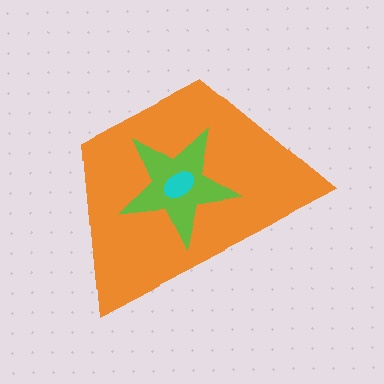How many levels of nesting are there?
3.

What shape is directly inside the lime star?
The cyan ellipse.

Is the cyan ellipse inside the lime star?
Yes.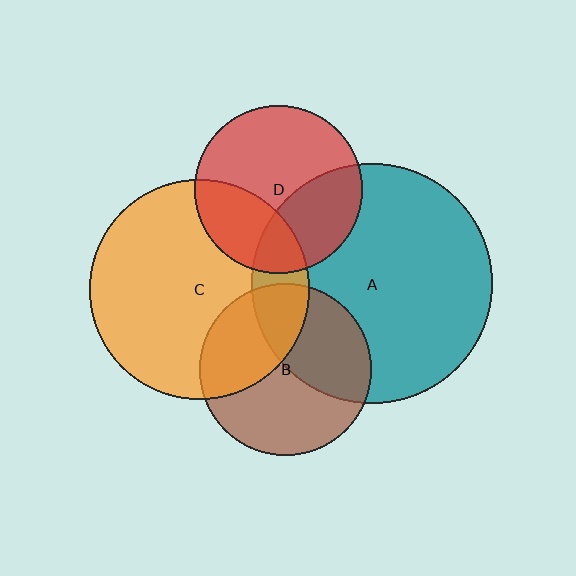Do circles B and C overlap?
Yes.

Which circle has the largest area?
Circle A (teal).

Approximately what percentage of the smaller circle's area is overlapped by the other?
Approximately 35%.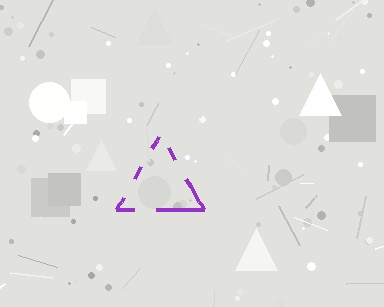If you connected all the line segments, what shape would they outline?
They would outline a triangle.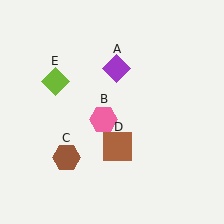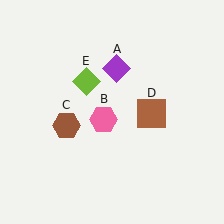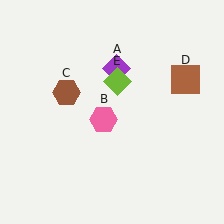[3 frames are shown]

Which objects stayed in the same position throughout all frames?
Purple diamond (object A) and pink hexagon (object B) remained stationary.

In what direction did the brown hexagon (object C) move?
The brown hexagon (object C) moved up.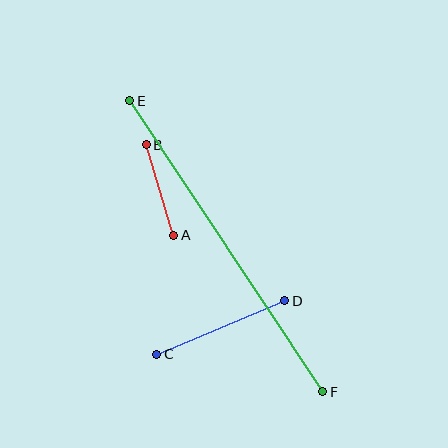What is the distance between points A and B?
The distance is approximately 94 pixels.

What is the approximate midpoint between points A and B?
The midpoint is at approximately (160, 190) pixels.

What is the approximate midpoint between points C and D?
The midpoint is at approximately (221, 328) pixels.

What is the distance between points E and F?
The distance is approximately 350 pixels.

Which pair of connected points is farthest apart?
Points E and F are farthest apart.